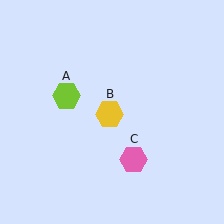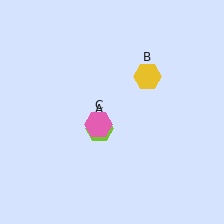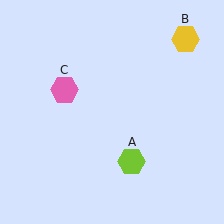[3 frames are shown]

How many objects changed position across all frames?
3 objects changed position: lime hexagon (object A), yellow hexagon (object B), pink hexagon (object C).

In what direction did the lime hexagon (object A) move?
The lime hexagon (object A) moved down and to the right.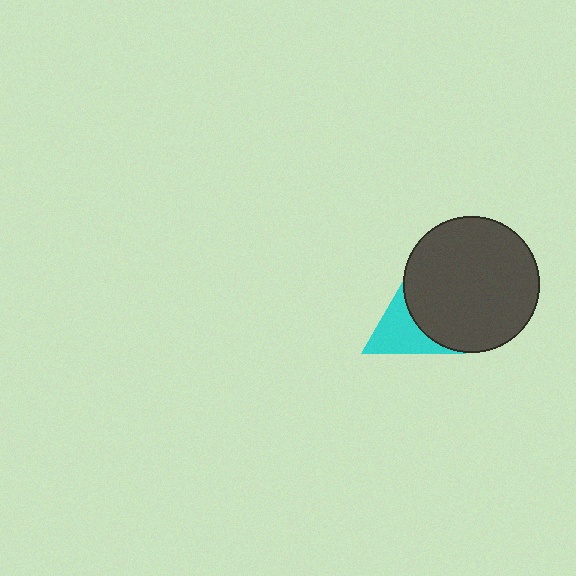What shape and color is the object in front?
The object in front is a dark gray circle.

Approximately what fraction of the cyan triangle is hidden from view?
Roughly 46% of the cyan triangle is hidden behind the dark gray circle.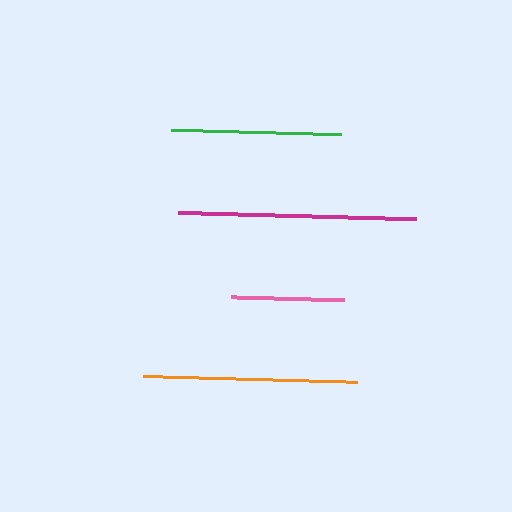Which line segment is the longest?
The magenta line is the longest at approximately 238 pixels.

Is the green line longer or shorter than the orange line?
The orange line is longer than the green line.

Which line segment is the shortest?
The pink line is the shortest at approximately 113 pixels.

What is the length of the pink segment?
The pink segment is approximately 113 pixels long.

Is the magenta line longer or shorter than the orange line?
The magenta line is longer than the orange line.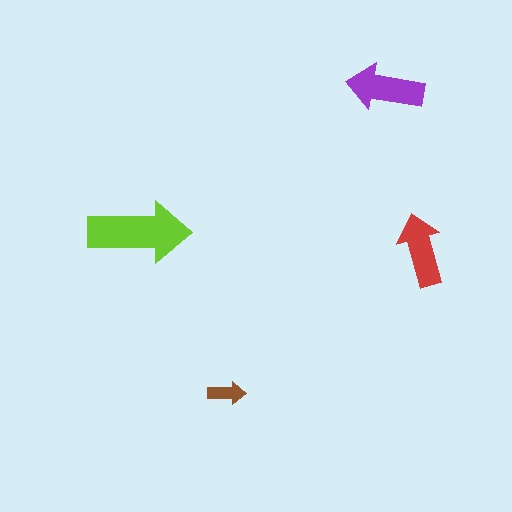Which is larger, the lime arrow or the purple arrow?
The lime one.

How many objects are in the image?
There are 4 objects in the image.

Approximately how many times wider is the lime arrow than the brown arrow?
About 2.5 times wider.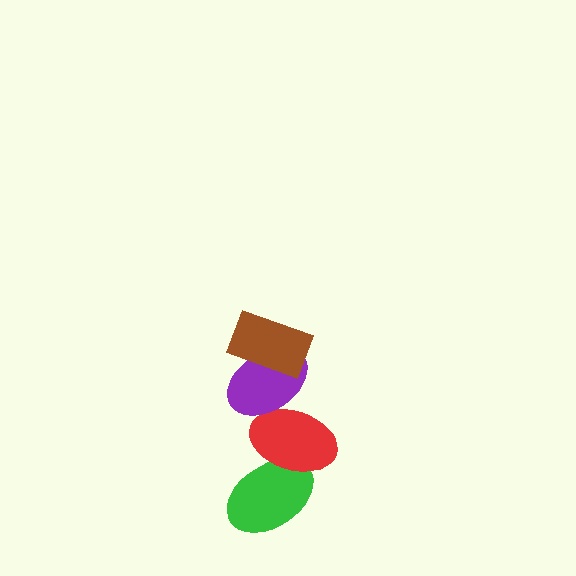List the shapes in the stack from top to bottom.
From top to bottom: the brown rectangle, the purple ellipse, the red ellipse, the green ellipse.